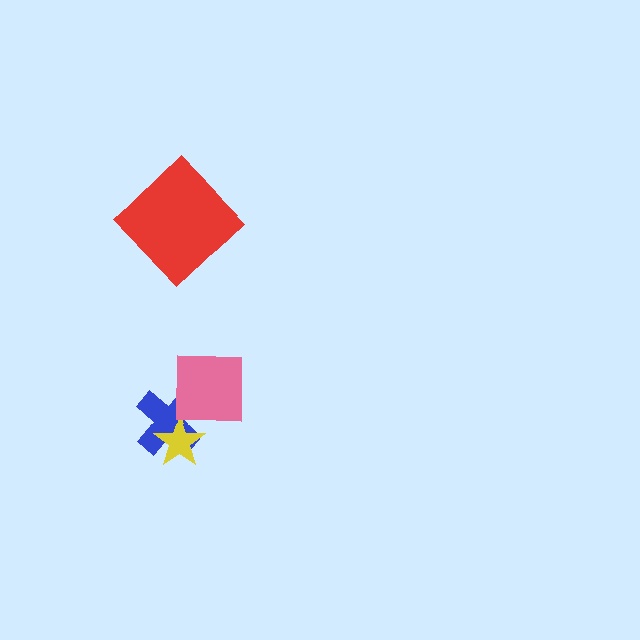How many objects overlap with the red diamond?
0 objects overlap with the red diamond.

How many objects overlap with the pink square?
2 objects overlap with the pink square.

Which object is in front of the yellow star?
The pink square is in front of the yellow star.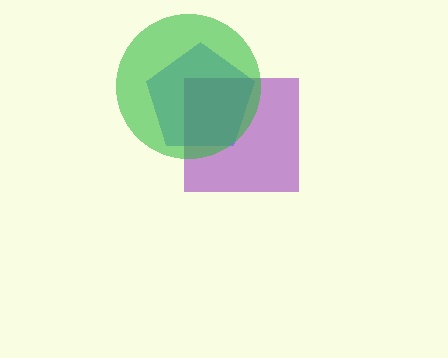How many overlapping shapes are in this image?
There are 3 overlapping shapes in the image.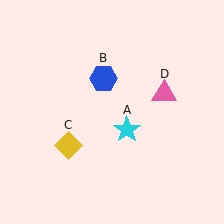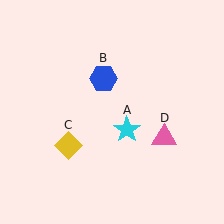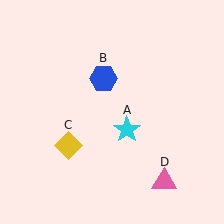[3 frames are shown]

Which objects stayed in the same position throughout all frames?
Cyan star (object A) and blue hexagon (object B) and yellow diamond (object C) remained stationary.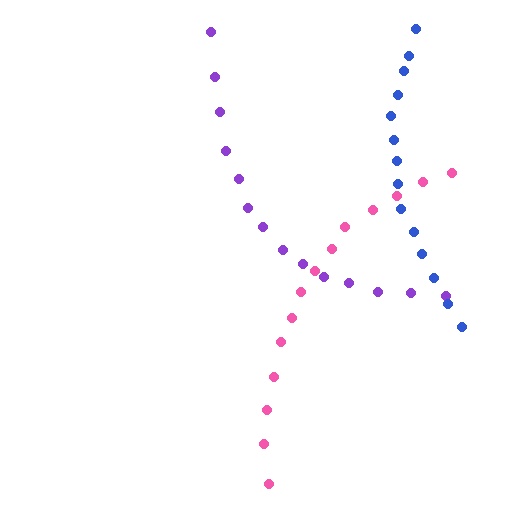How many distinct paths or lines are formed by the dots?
There are 3 distinct paths.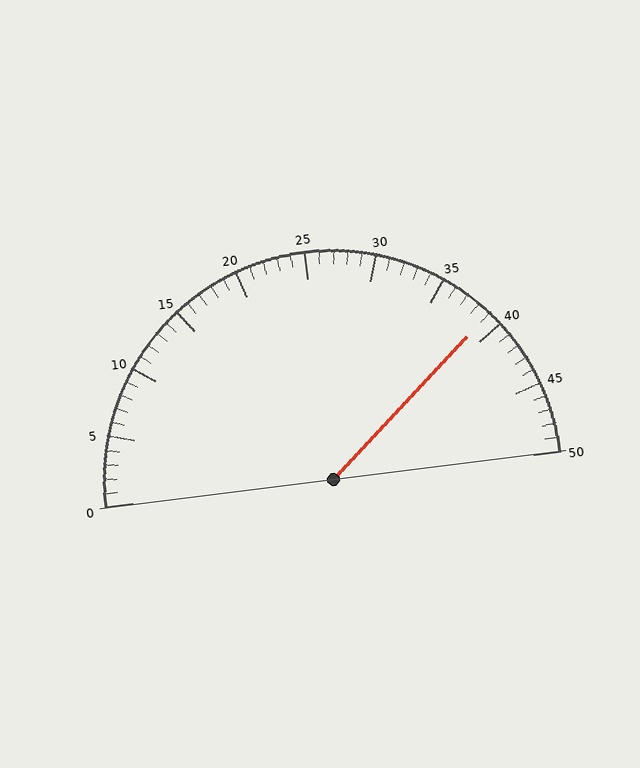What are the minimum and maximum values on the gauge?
The gauge ranges from 0 to 50.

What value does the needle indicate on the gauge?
The needle indicates approximately 39.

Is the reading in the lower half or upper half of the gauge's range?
The reading is in the upper half of the range (0 to 50).